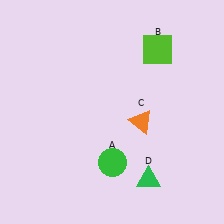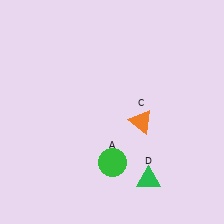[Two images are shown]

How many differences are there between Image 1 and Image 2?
There is 1 difference between the two images.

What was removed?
The lime square (B) was removed in Image 2.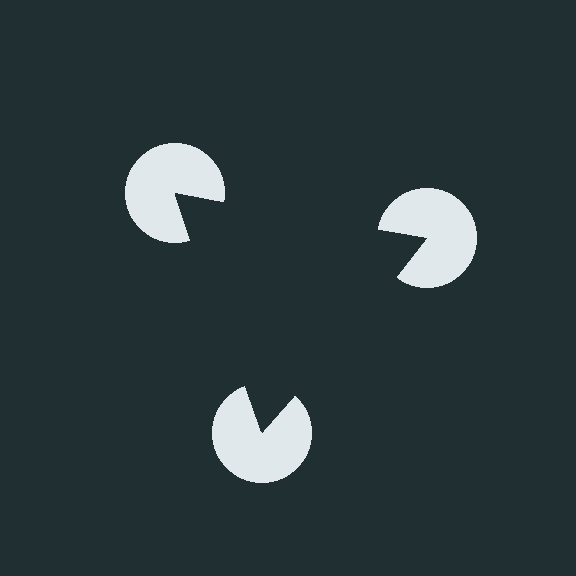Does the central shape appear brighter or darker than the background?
It typically appears slightly darker than the background, even though no actual brightness change is drawn.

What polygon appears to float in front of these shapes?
An illusory triangle — its edges are inferred from the aligned wedge cuts in the pac-man discs, not physically drawn.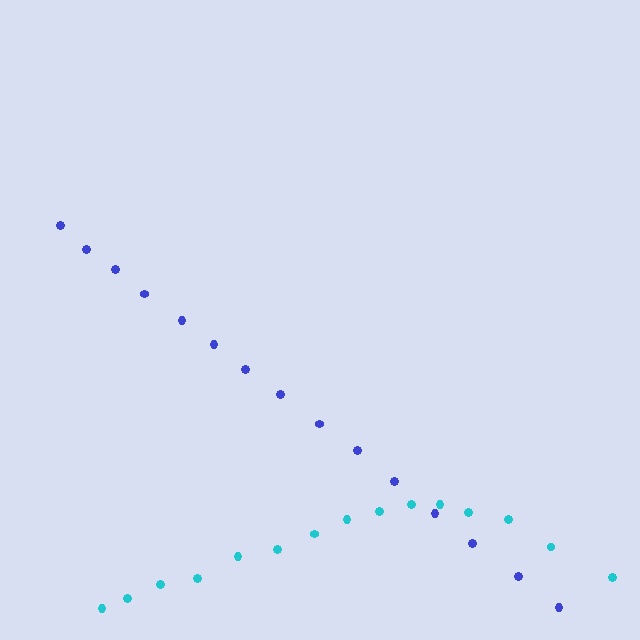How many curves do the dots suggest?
There are 2 distinct paths.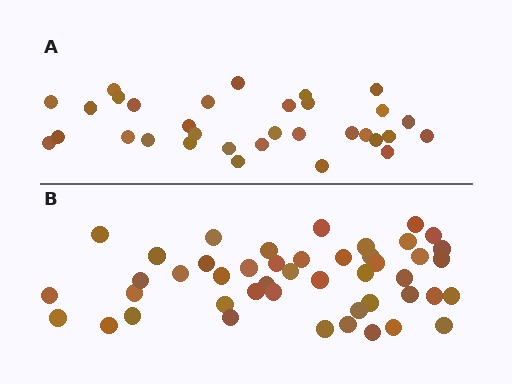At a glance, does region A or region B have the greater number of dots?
Region B (the bottom region) has more dots.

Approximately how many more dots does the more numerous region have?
Region B has approximately 15 more dots than region A.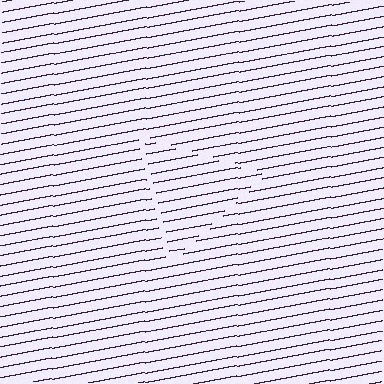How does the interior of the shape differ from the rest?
The interior of the shape contains the same grating, shifted by half a period — the contour is defined by the phase discontinuity where line-ends from the inner and outer gratings abut.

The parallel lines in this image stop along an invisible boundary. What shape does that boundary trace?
An illusory triangle. The interior of the shape contains the same grating, shifted by half a period — the contour is defined by the phase discontinuity where line-ends from the inner and outer gratings abut.